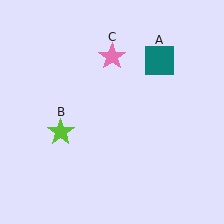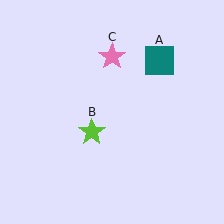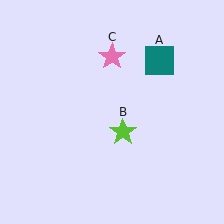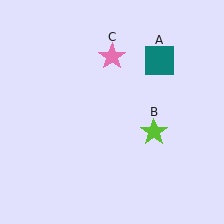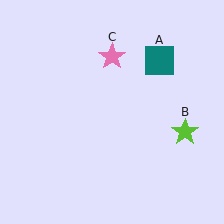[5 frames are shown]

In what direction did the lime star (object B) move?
The lime star (object B) moved right.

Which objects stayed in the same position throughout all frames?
Teal square (object A) and pink star (object C) remained stationary.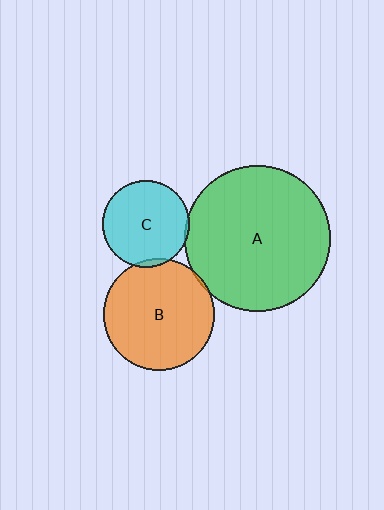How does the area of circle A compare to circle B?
Approximately 1.7 times.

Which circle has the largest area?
Circle A (green).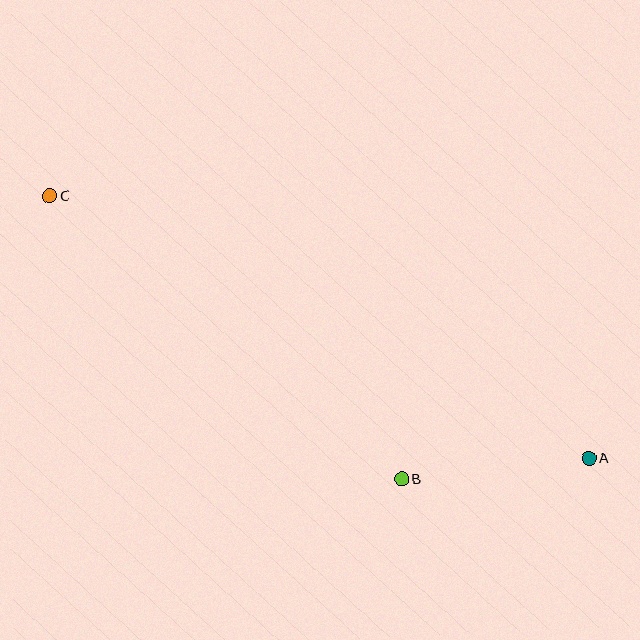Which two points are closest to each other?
Points A and B are closest to each other.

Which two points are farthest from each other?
Points A and C are farthest from each other.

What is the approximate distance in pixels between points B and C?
The distance between B and C is approximately 452 pixels.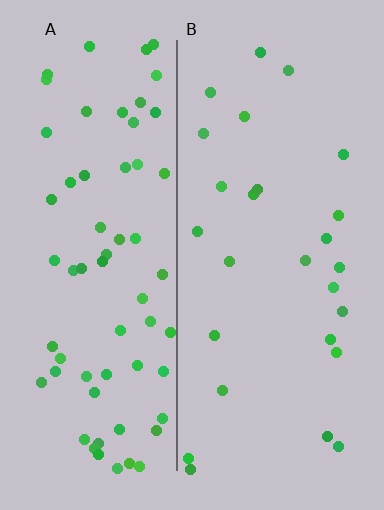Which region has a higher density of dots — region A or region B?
A (the left).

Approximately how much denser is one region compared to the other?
Approximately 2.5× — region A over region B.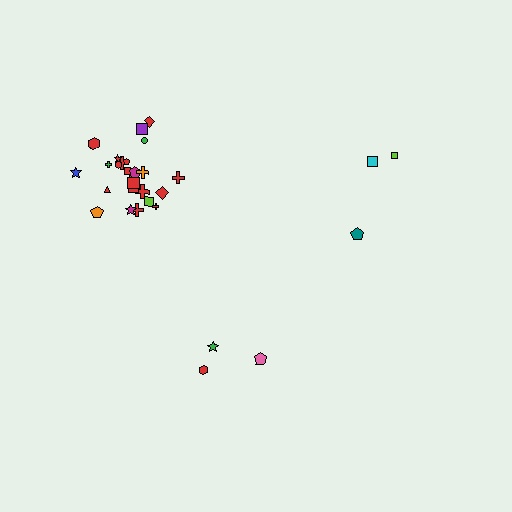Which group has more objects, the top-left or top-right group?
The top-left group.